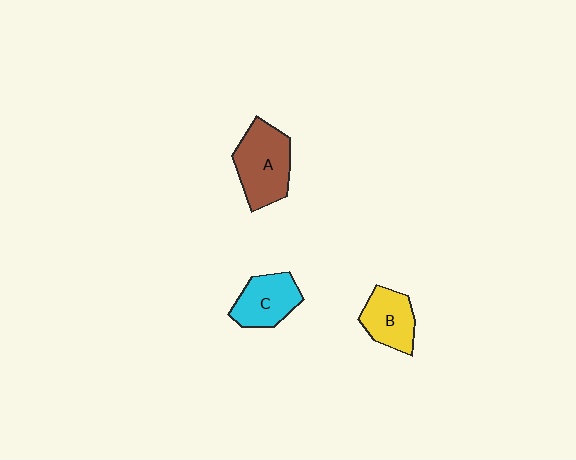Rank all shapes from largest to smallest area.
From largest to smallest: A (brown), C (cyan), B (yellow).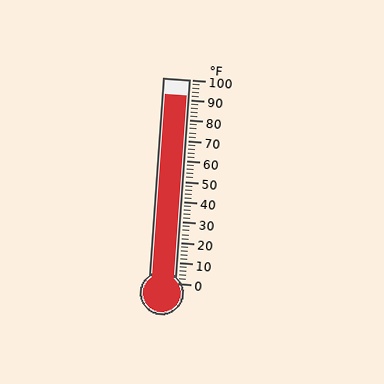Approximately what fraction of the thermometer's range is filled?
The thermometer is filled to approximately 90% of its range.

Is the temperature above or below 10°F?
The temperature is above 10°F.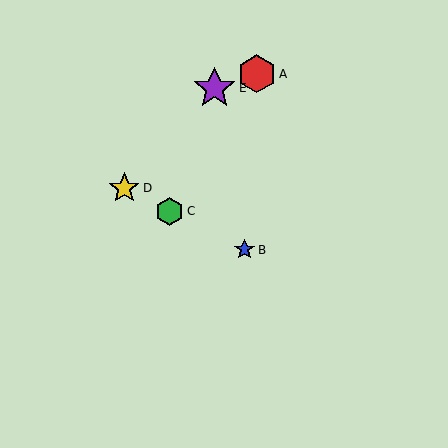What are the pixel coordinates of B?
Object B is at (244, 250).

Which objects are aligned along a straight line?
Objects B, C, D are aligned along a straight line.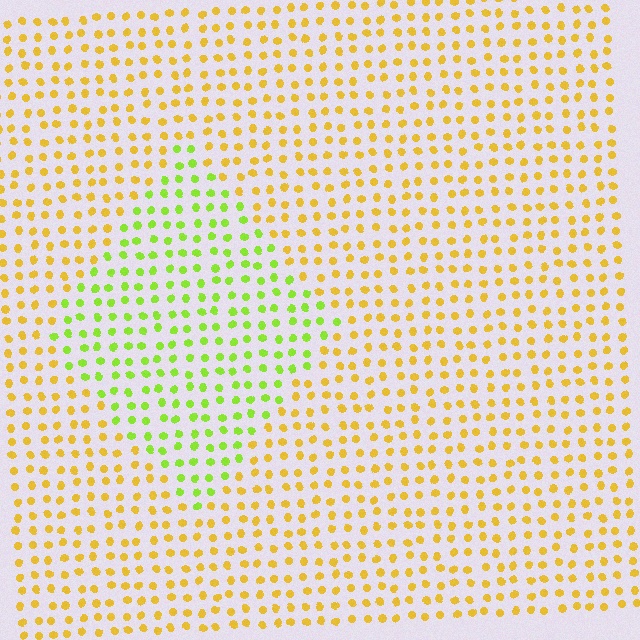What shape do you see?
I see a diamond.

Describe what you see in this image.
The image is filled with small yellow elements in a uniform arrangement. A diamond-shaped region is visible where the elements are tinted to a slightly different hue, forming a subtle color boundary.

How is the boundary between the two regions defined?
The boundary is defined purely by a slight shift in hue (about 45 degrees). Spacing, size, and orientation are identical on both sides.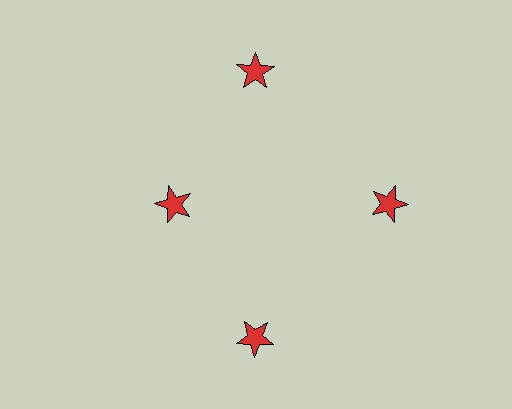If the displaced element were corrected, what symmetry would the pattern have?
It would have 4-fold rotational symmetry — the pattern would map onto itself every 90 degrees.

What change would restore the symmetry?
The symmetry would be restored by moving it outward, back onto the ring so that all 4 stars sit at equal angles and equal distance from the center.